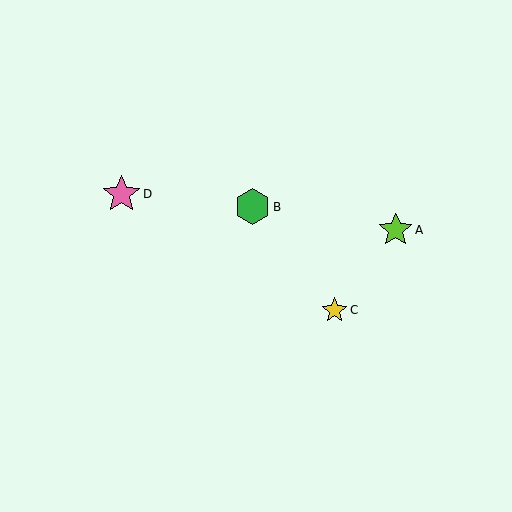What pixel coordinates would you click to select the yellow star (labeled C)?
Click at (335, 310) to select the yellow star C.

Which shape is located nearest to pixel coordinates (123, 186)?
The pink star (labeled D) at (122, 194) is nearest to that location.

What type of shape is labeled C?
Shape C is a yellow star.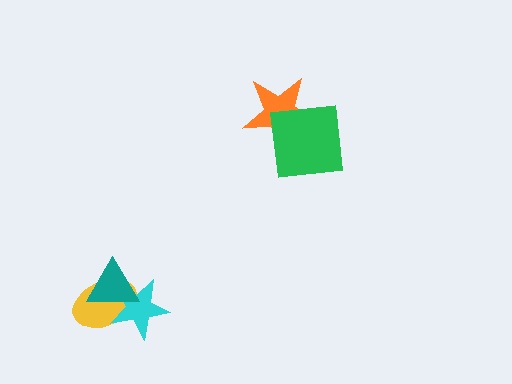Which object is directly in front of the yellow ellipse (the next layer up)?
The cyan star is directly in front of the yellow ellipse.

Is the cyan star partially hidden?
Yes, it is partially covered by another shape.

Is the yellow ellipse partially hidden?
Yes, it is partially covered by another shape.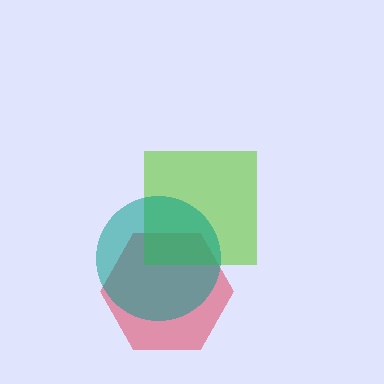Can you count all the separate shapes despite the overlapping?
Yes, there are 3 separate shapes.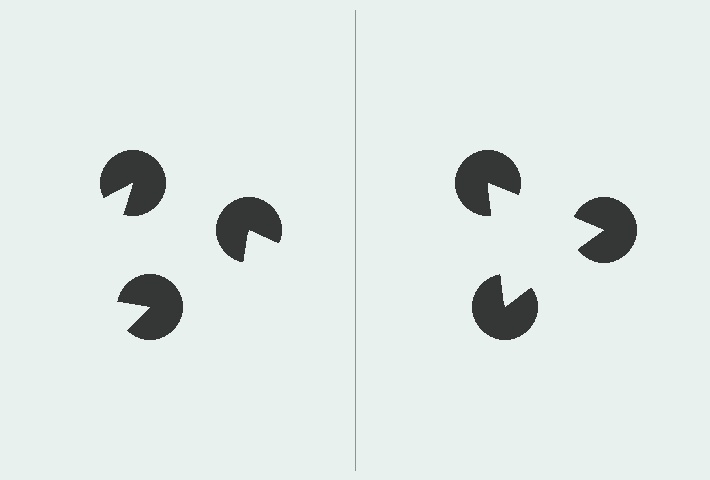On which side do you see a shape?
An illusory triangle appears on the right side. On the left side the wedge cuts are rotated, so no coherent shape forms.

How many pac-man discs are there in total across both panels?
6 — 3 on each side.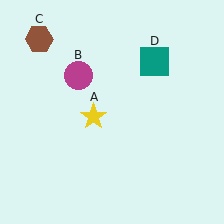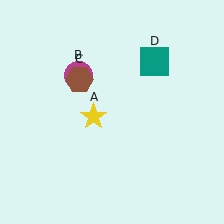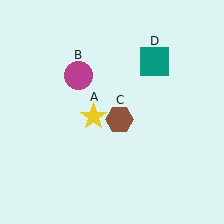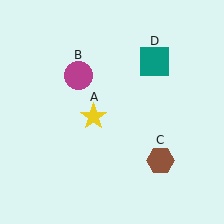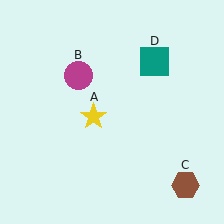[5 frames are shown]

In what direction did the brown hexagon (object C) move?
The brown hexagon (object C) moved down and to the right.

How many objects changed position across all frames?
1 object changed position: brown hexagon (object C).